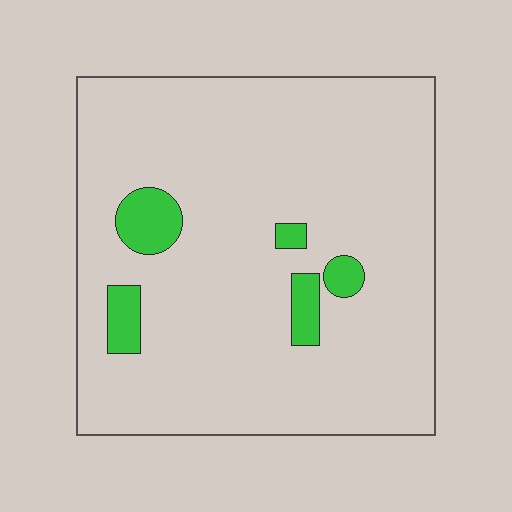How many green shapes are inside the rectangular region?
5.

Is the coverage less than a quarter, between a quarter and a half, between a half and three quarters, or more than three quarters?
Less than a quarter.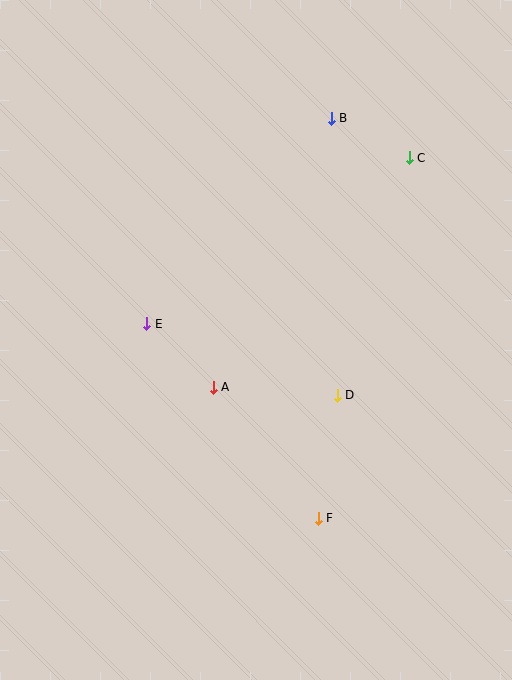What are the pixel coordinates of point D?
Point D is at (337, 395).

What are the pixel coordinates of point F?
Point F is at (318, 518).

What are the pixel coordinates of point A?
Point A is at (213, 387).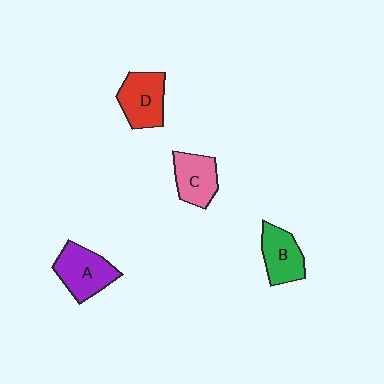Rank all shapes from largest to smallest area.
From largest to smallest: A (purple), D (red), B (green), C (pink).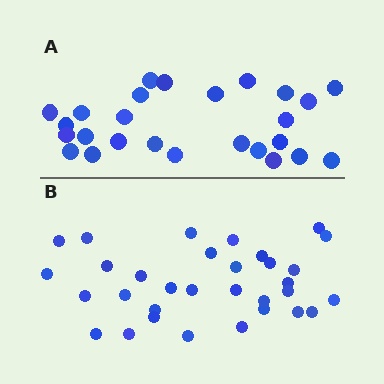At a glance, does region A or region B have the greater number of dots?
Region B (the bottom region) has more dots.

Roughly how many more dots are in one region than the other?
Region B has about 6 more dots than region A.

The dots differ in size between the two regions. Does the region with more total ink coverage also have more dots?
No. Region A has more total ink coverage because its dots are larger, but region B actually contains more individual dots. Total area can be misleading — the number of items is what matters here.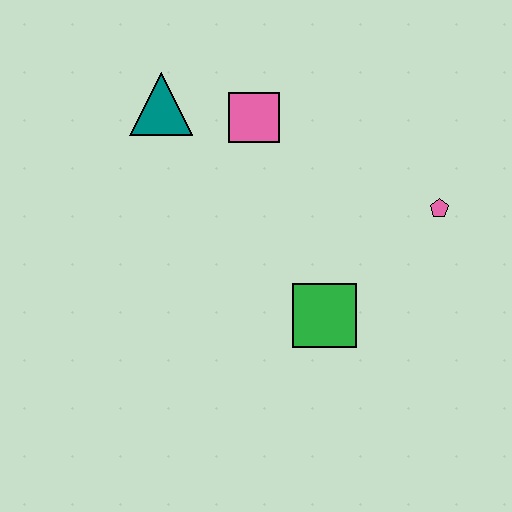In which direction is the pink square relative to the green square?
The pink square is above the green square.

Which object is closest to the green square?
The pink pentagon is closest to the green square.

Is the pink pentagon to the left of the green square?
No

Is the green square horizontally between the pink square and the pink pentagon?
Yes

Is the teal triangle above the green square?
Yes